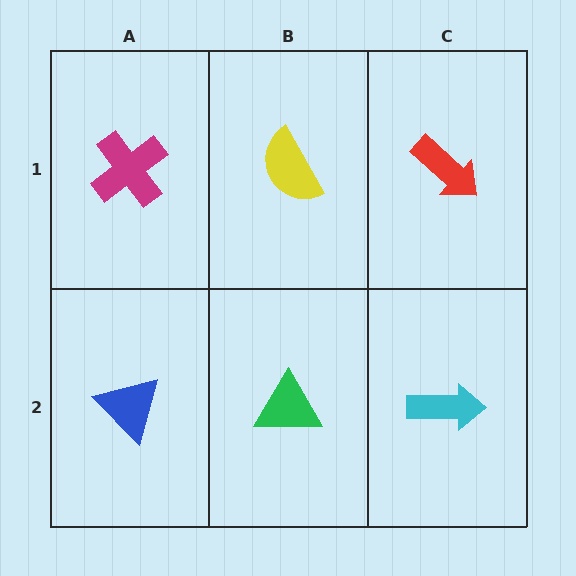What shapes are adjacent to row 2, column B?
A yellow semicircle (row 1, column B), a blue triangle (row 2, column A), a cyan arrow (row 2, column C).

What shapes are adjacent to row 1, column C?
A cyan arrow (row 2, column C), a yellow semicircle (row 1, column B).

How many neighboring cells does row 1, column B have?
3.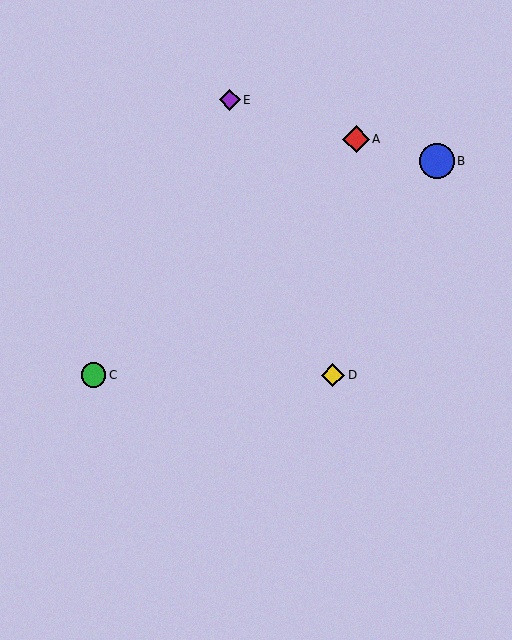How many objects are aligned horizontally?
2 objects (C, D) are aligned horizontally.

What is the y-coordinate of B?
Object B is at y≈161.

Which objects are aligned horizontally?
Objects C, D are aligned horizontally.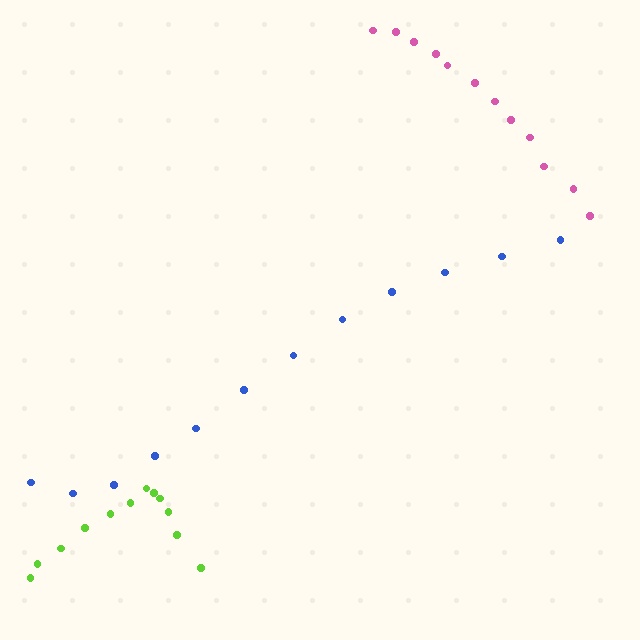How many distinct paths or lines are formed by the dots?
There are 3 distinct paths.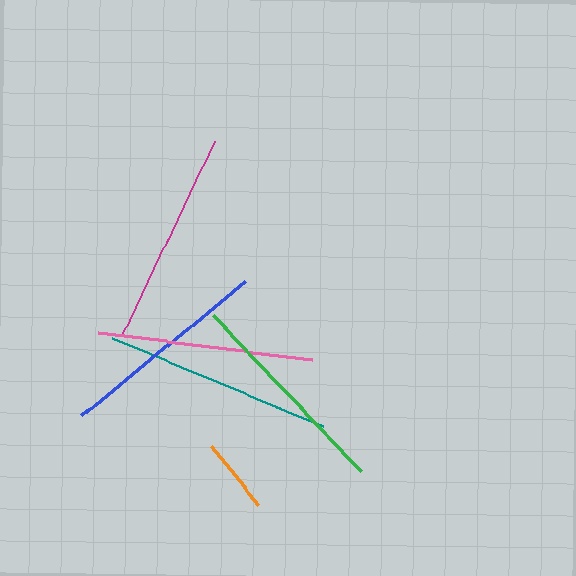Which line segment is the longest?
The teal line is the longest at approximately 228 pixels.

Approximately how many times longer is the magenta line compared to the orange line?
The magenta line is approximately 2.8 times the length of the orange line.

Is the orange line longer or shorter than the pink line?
The pink line is longer than the orange line.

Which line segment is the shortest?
The orange line is the shortest at approximately 75 pixels.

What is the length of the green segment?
The green segment is approximately 214 pixels long.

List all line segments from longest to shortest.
From longest to shortest: teal, pink, green, magenta, blue, orange.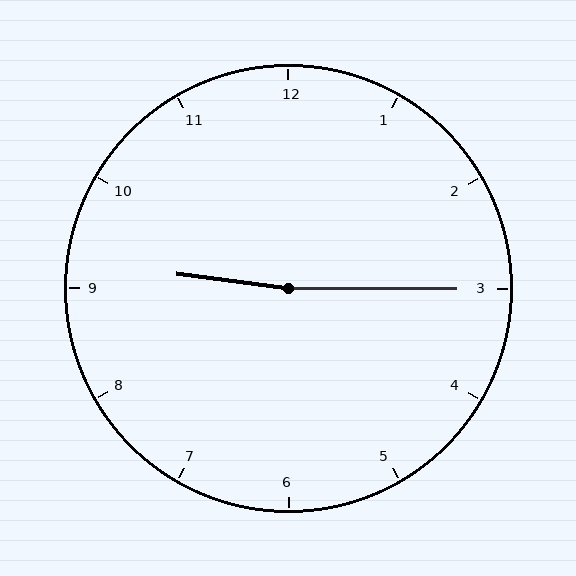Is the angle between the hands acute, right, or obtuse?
It is obtuse.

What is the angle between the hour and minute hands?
Approximately 172 degrees.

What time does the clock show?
9:15.